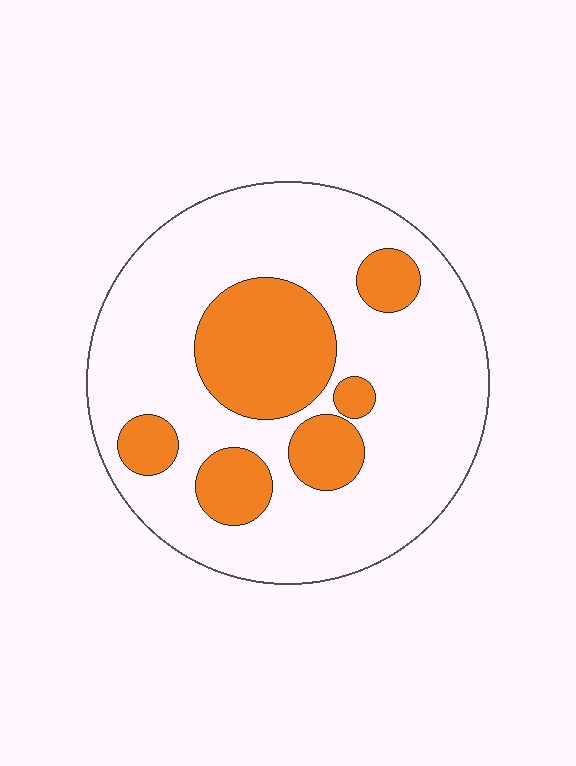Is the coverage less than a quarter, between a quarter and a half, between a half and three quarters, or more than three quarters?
Between a quarter and a half.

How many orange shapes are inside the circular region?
6.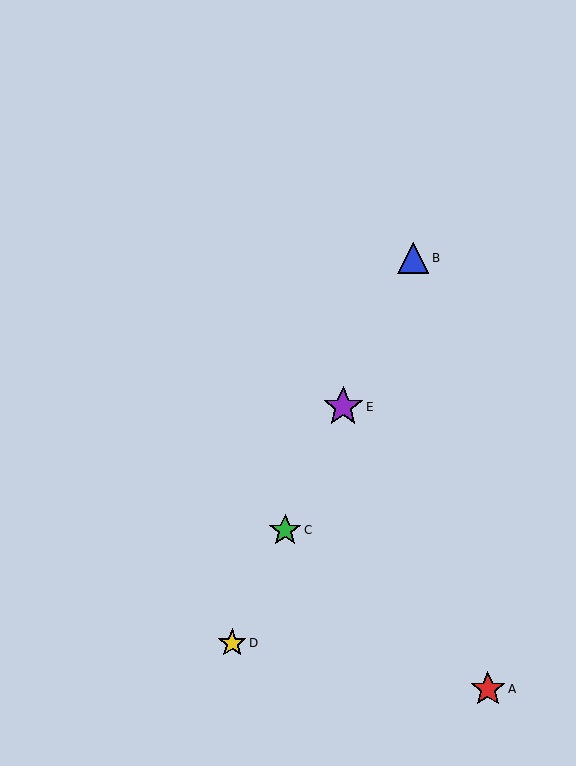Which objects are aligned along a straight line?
Objects B, C, D, E are aligned along a straight line.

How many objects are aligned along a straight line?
4 objects (B, C, D, E) are aligned along a straight line.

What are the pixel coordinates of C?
Object C is at (285, 530).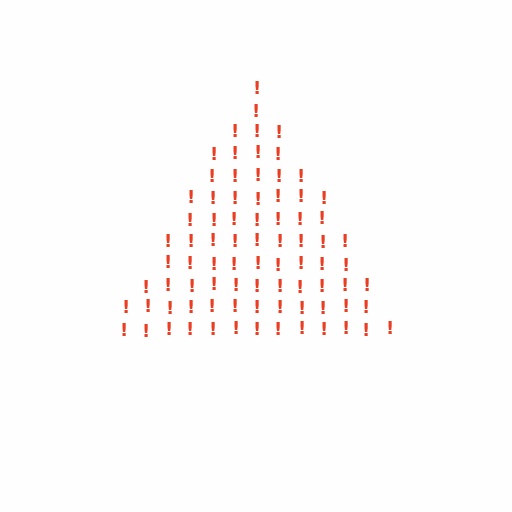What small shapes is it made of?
It is made of small exclamation marks.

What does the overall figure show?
The overall figure shows a triangle.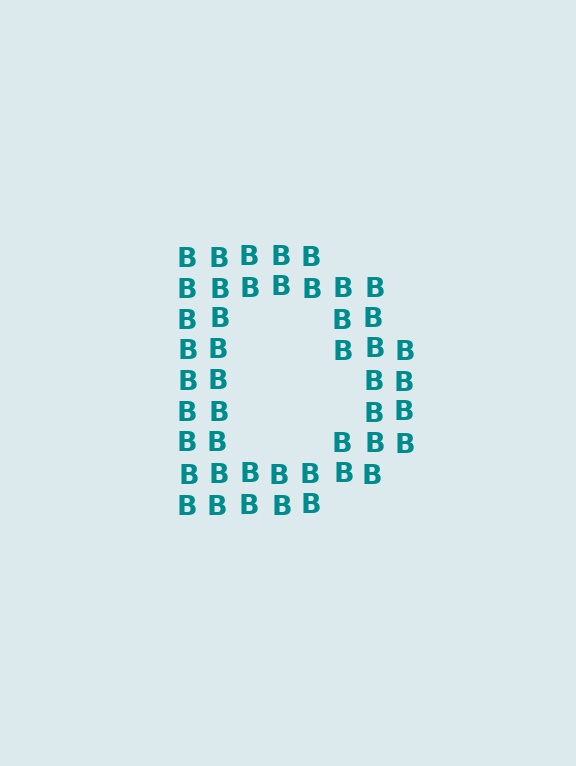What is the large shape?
The large shape is the letter D.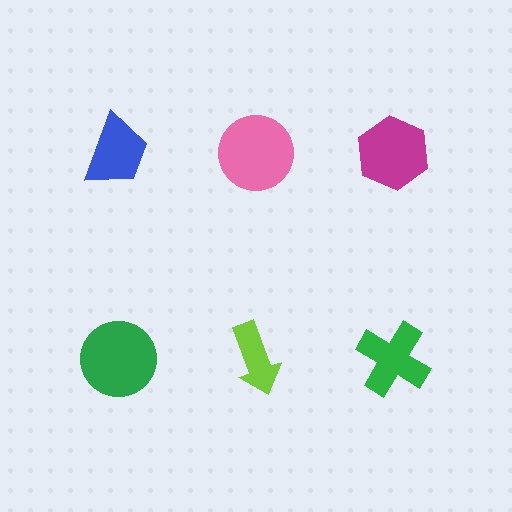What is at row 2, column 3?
A green cross.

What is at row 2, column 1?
A green circle.